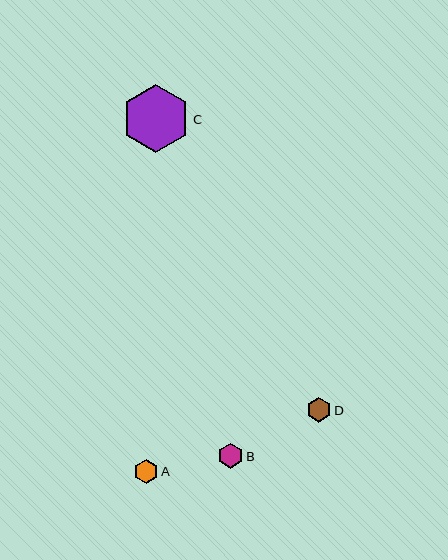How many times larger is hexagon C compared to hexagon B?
Hexagon C is approximately 2.7 times the size of hexagon B.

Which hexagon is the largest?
Hexagon C is the largest with a size of approximately 68 pixels.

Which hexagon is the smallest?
Hexagon A is the smallest with a size of approximately 24 pixels.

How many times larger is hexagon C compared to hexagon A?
Hexagon C is approximately 2.9 times the size of hexagon A.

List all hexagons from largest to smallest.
From largest to smallest: C, B, D, A.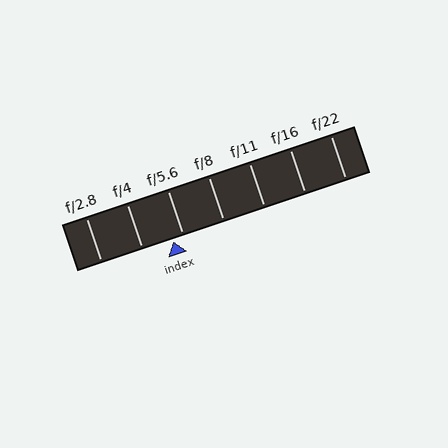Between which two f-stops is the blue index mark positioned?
The index mark is between f/4 and f/5.6.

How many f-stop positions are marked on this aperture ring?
There are 7 f-stop positions marked.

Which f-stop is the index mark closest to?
The index mark is closest to f/5.6.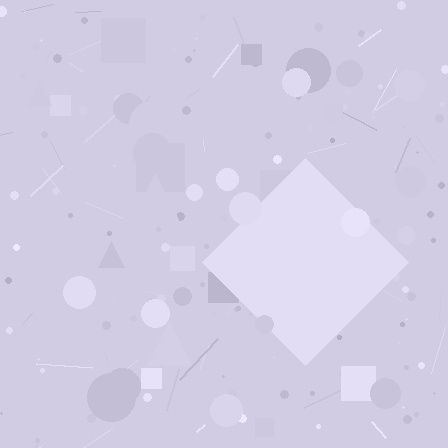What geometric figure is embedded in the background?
A diamond is embedded in the background.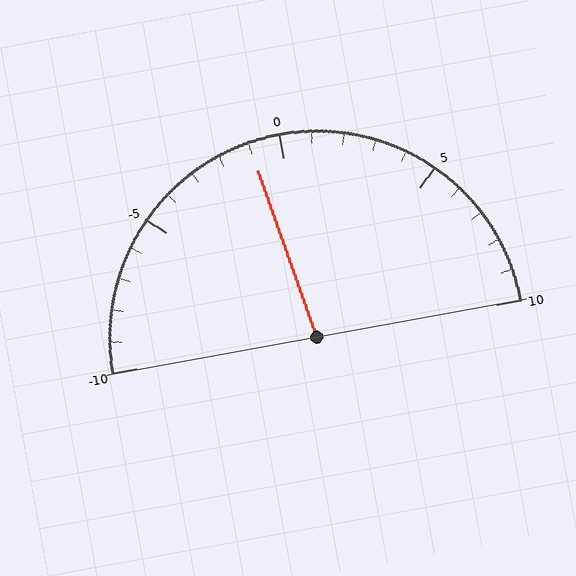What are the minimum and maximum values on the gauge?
The gauge ranges from -10 to 10.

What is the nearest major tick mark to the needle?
The nearest major tick mark is 0.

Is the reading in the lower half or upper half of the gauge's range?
The reading is in the lower half of the range (-10 to 10).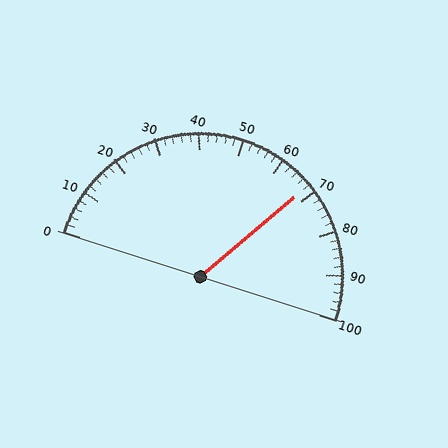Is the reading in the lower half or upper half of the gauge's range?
The reading is in the upper half of the range (0 to 100).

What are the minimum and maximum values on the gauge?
The gauge ranges from 0 to 100.